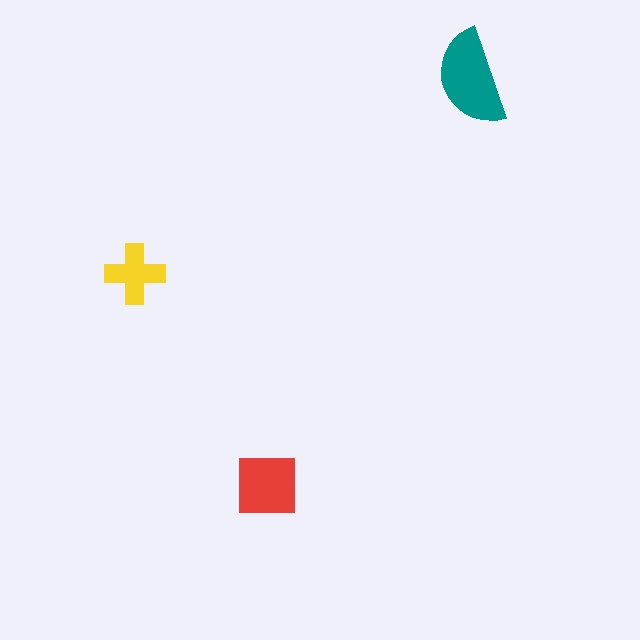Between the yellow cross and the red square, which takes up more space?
The red square.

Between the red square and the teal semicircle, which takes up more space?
The teal semicircle.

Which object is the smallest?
The yellow cross.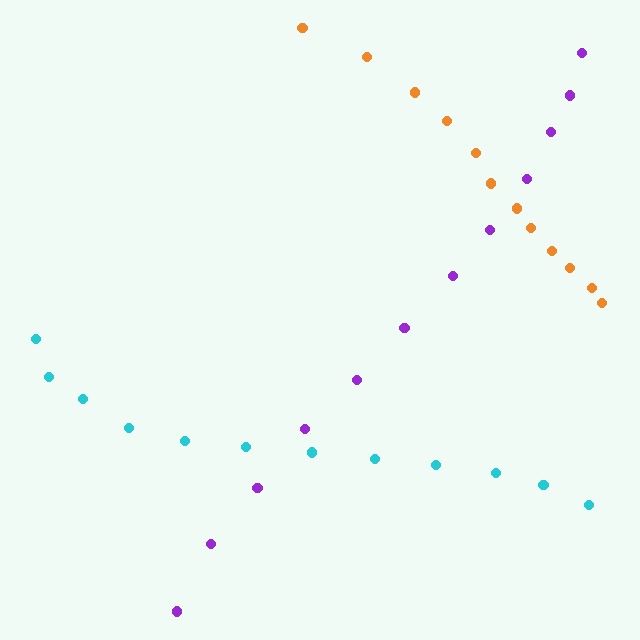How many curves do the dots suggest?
There are 3 distinct paths.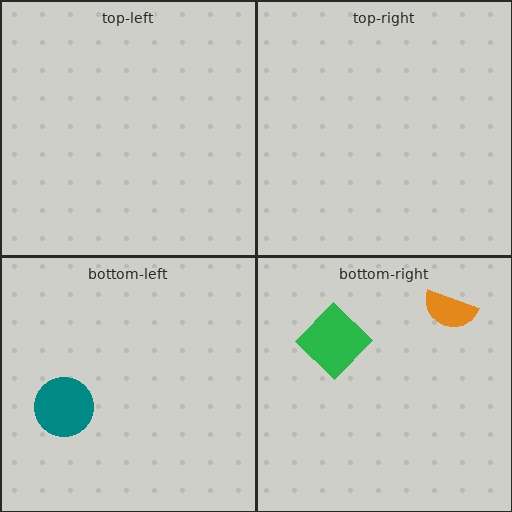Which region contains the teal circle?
The bottom-left region.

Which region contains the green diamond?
The bottom-right region.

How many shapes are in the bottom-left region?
1.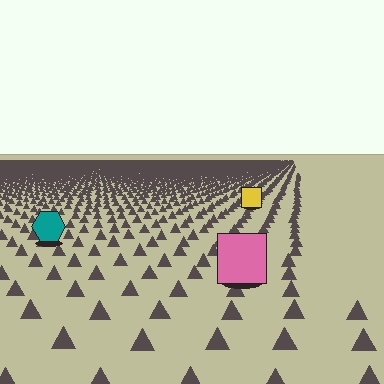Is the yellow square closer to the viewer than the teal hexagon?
No. The teal hexagon is closer — you can tell from the texture gradient: the ground texture is coarser near it.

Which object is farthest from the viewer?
The yellow square is farthest from the viewer. It appears smaller and the ground texture around it is denser.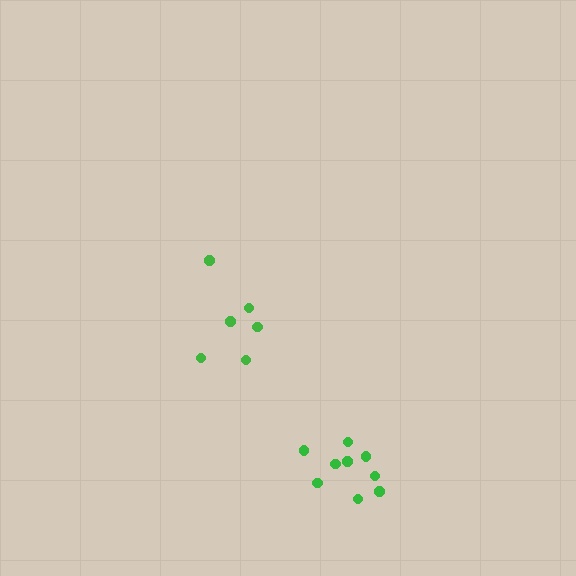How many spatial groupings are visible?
There are 2 spatial groupings.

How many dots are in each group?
Group 1: 6 dots, Group 2: 9 dots (15 total).